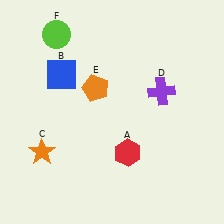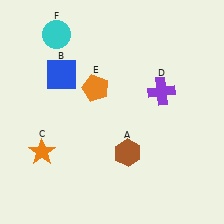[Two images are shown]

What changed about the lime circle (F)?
In Image 1, F is lime. In Image 2, it changed to cyan.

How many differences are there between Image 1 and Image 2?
There are 2 differences between the two images.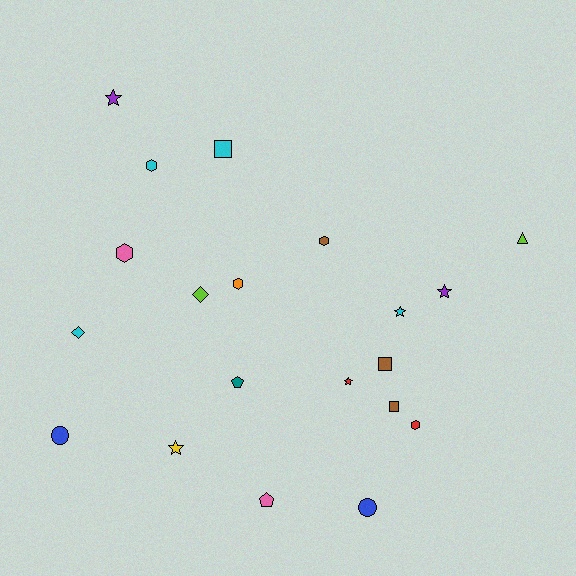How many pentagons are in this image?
There are 2 pentagons.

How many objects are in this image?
There are 20 objects.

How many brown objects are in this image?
There are 3 brown objects.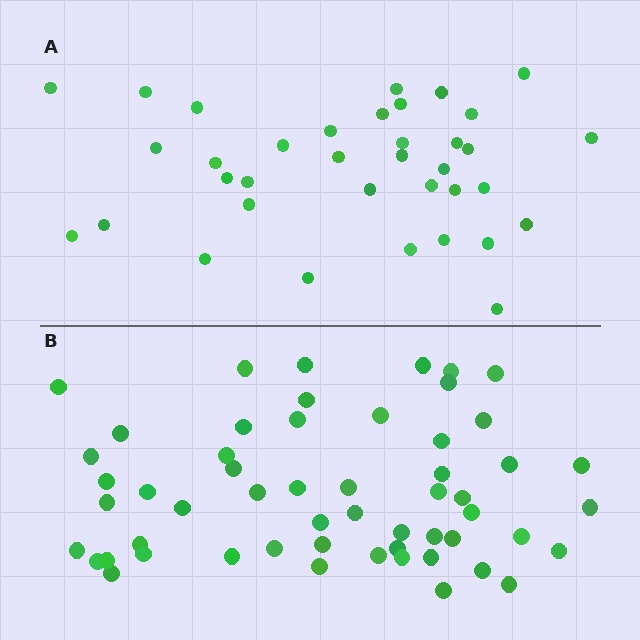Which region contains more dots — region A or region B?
Region B (the bottom region) has more dots.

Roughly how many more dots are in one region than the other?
Region B has approximately 20 more dots than region A.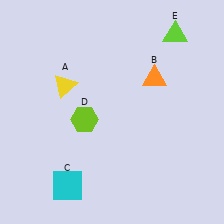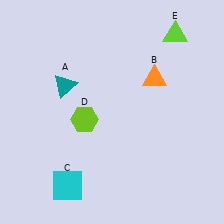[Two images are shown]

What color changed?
The triangle (A) changed from yellow in Image 1 to teal in Image 2.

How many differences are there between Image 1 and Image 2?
There is 1 difference between the two images.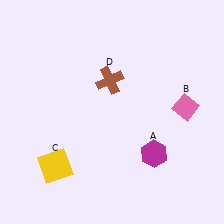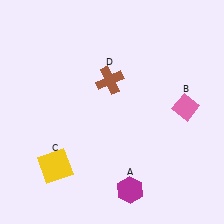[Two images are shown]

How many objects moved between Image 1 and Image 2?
1 object moved between the two images.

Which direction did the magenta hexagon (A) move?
The magenta hexagon (A) moved down.